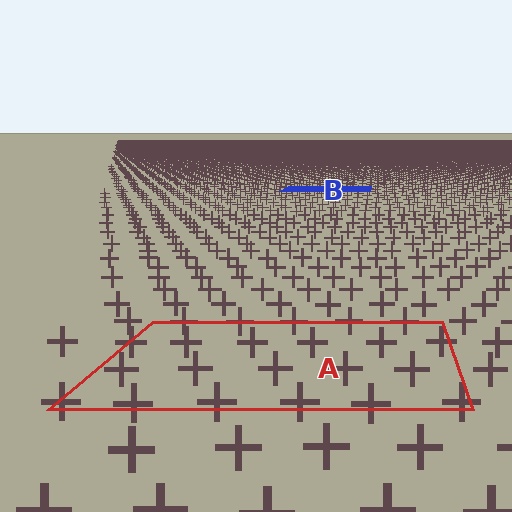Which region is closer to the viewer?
Region A is closer. The texture elements there are larger and more spread out.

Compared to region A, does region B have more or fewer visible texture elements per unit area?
Region B has more texture elements per unit area — they are packed more densely because it is farther away.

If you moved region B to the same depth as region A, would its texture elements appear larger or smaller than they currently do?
They would appear larger. At a closer depth, the same texture elements are projected at a bigger on-screen size.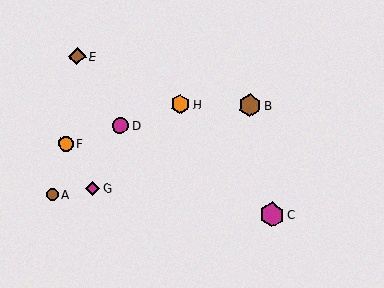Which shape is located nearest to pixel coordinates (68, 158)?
The orange circle (labeled F) at (66, 144) is nearest to that location.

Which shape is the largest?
The magenta hexagon (labeled C) is the largest.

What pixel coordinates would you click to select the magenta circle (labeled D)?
Click at (121, 125) to select the magenta circle D.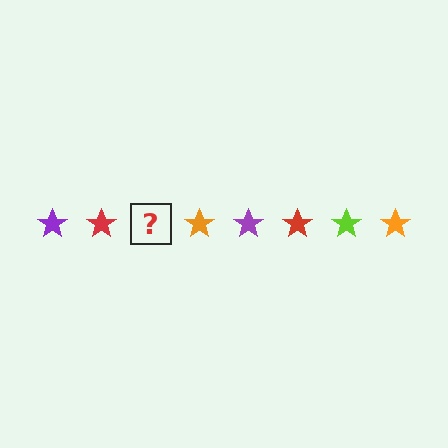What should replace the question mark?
The question mark should be replaced with a lime star.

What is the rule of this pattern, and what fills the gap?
The rule is that the pattern cycles through purple, red, lime, orange stars. The gap should be filled with a lime star.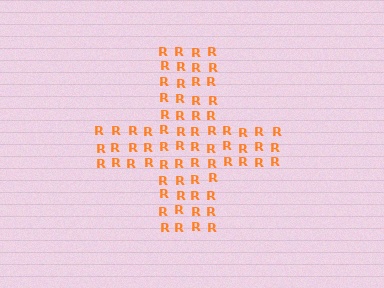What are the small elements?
The small elements are letter R's.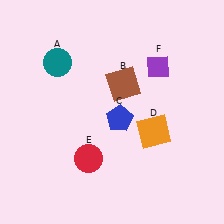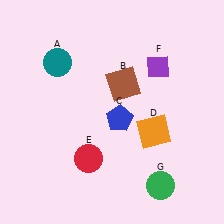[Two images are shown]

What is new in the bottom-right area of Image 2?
A green circle (G) was added in the bottom-right area of Image 2.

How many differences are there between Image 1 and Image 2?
There is 1 difference between the two images.